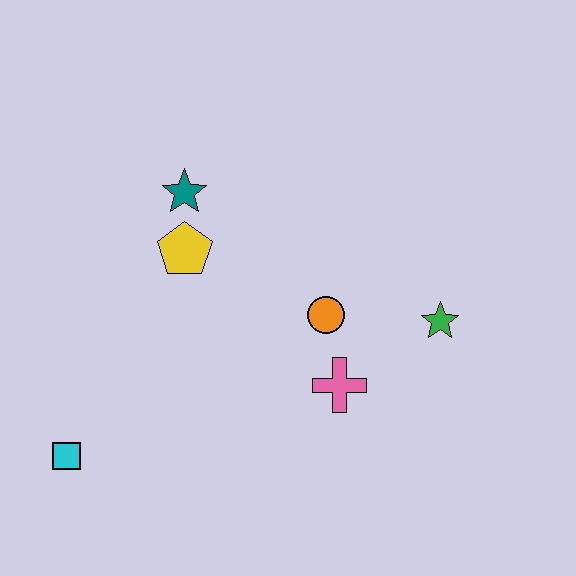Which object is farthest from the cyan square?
The green star is farthest from the cyan square.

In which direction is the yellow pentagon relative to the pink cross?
The yellow pentagon is to the left of the pink cross.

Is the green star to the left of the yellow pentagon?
No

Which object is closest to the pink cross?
The orange circle is closest to the pink cross.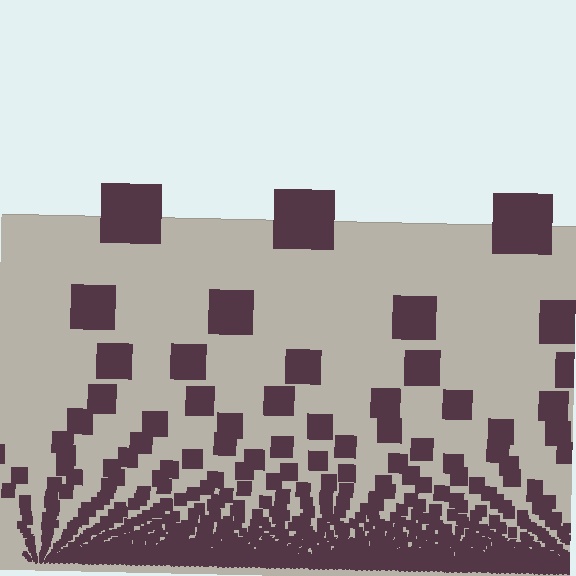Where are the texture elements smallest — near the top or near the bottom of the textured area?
Near the bottom.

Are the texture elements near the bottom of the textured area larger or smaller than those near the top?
Smaller. The gradient is inverted — elements near the bottom are smaller and denser.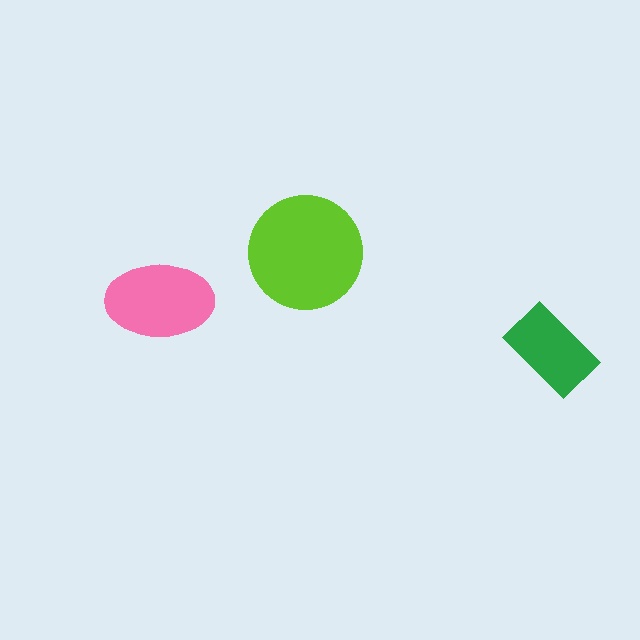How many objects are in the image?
There are 3 objects in the image.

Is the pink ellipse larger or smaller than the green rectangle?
Larger.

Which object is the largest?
The lime circle.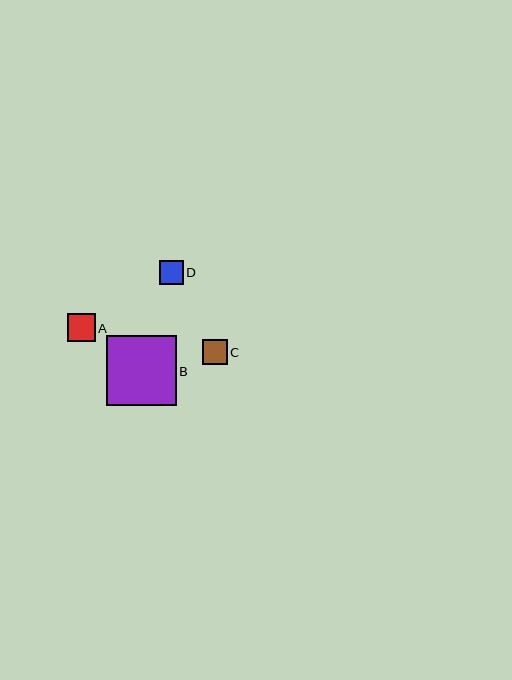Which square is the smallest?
Square D is the smallest with a size of approximately 24 pixels.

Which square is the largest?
Square B is the largest with a size of approximately 70 pixels.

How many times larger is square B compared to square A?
Square B is approximately 2.5 times the size of square A.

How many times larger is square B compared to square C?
Square B is approximately 2.8 times the size of square C.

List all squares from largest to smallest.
From largest to smallest: B, A, C, D.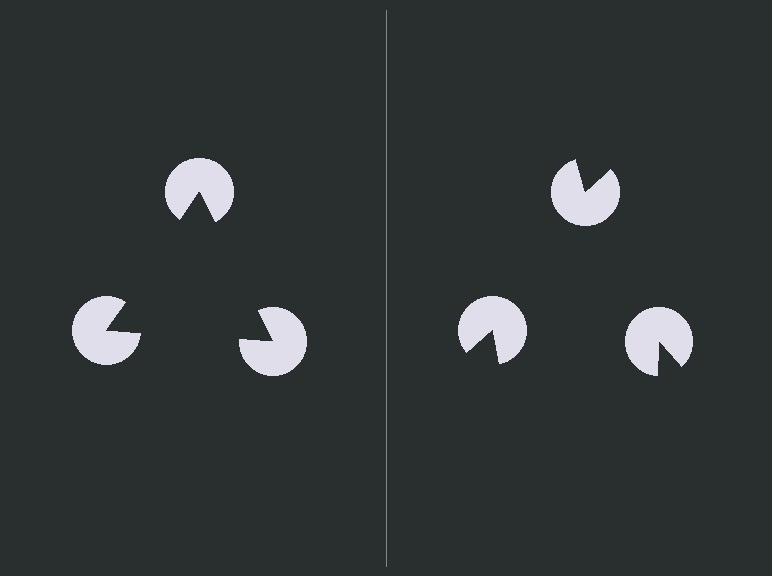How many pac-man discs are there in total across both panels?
6 — 3 on each side.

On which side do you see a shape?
An illusory triangle appears on the left side. On the right side the wedge cuts are rotated, so no coherent shape forms.